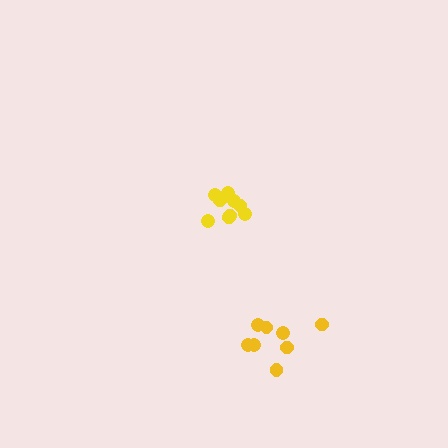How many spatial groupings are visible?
There are 2 spatial groupings.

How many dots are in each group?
Group 1: 9 dots, Group 2: 8 dots (17 total).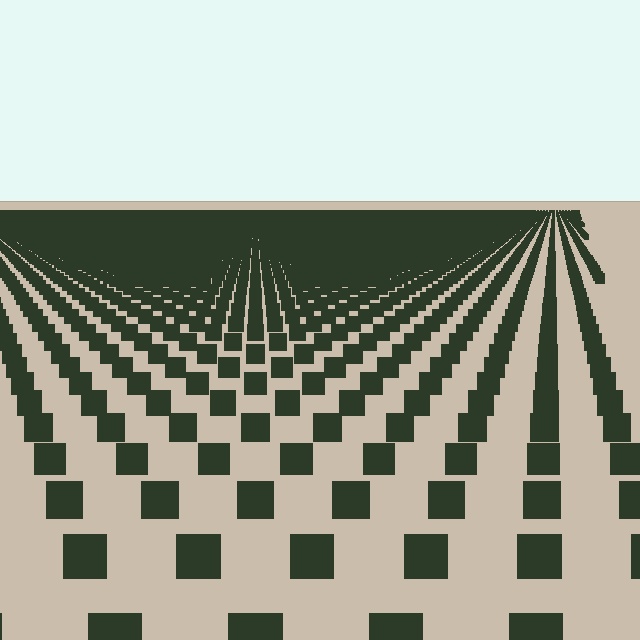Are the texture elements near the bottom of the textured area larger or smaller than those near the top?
Larger. Near the bottom, elements are closer to the viewer and appear at a bigger on-screen size.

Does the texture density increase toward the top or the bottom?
Density increases toward the top.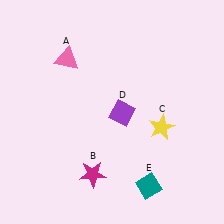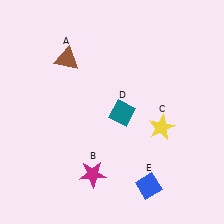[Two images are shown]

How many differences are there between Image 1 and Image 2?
There are 3 differences between the two images.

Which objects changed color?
A changed from pink to brown. D changed from purple to teal. E changed from teal to blue.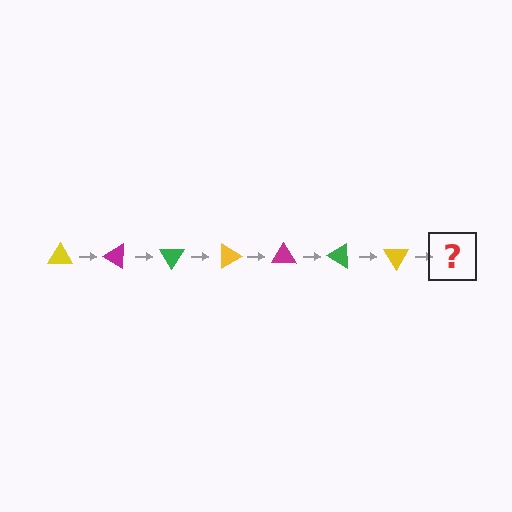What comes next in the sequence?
The next element should be a magenta triangle, rotated 210 degrees from the start.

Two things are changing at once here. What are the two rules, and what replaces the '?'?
The two rules are that it rotates 30 degrees each step and the color cycles through yellow, magenta, and green. The '?' should be a magenta triangle, rotated 210 degrees from the start.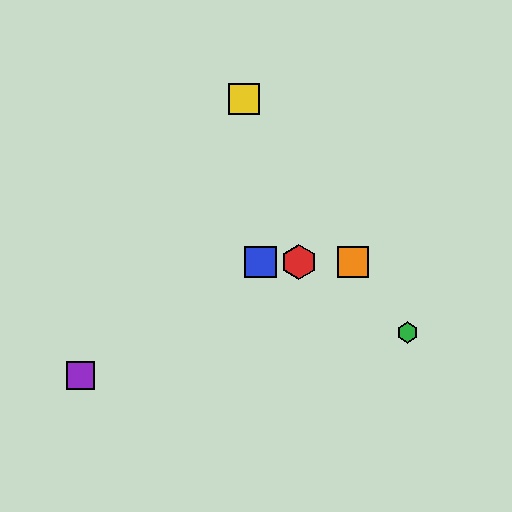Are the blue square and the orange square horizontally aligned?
Yes, both are at y≈262.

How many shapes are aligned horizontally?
3 shapes (the red hexagon, the blue square, the orange square) are aligned horizontally.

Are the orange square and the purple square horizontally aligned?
No, the orange square is at y≈262 and the purple square is at y≈375.